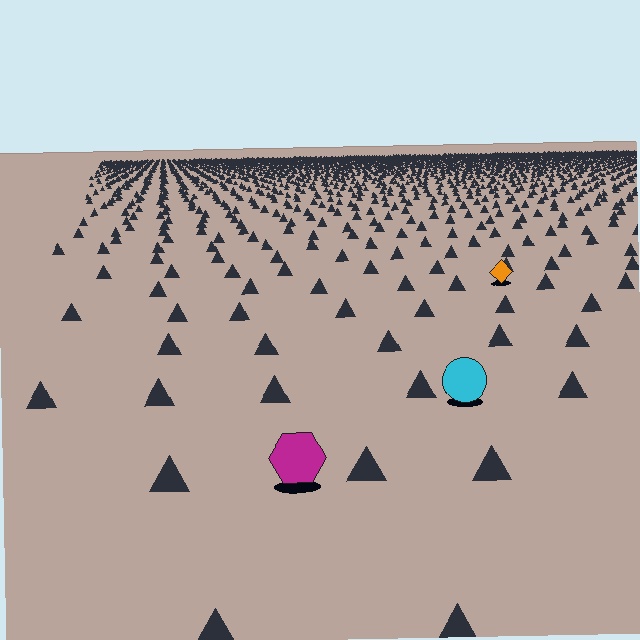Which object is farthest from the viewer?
The orange diamond is farthest from the viewer. It appears smaller and the ground texture around it is denser.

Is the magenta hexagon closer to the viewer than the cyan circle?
Yes. The magenta hexagon is closer — you can tell from the texture gradient: the ground texture is coarser near it.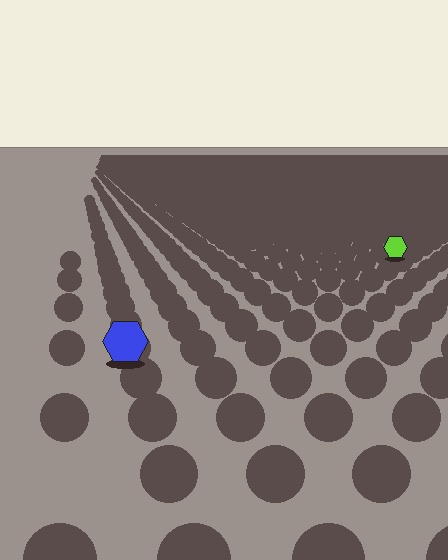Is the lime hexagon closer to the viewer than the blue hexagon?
No. The blue hexagon is closer — you can tell from the texture gradient: the ground texture is coarser near it.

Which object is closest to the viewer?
The blue hexagon is closest. The texture marks near it are larger and more spread out.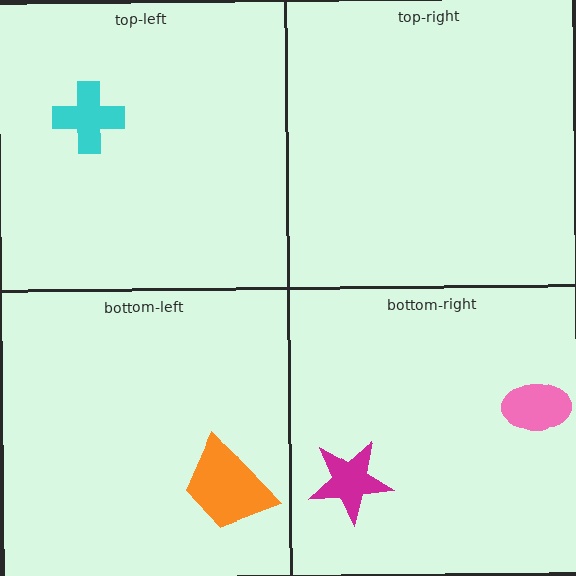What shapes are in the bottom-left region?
The orange trapezoid.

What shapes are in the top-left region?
The cyan cross.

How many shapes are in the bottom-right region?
2.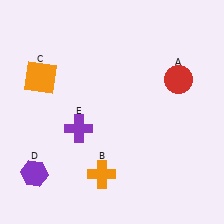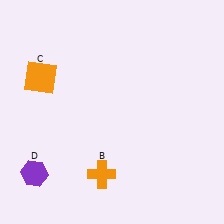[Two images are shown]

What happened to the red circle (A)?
The red circle (A) was removed in Image 2. It was in the top-right area of Image 1.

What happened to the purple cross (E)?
The purple cross (E) was removed in Image 2. It was in the bottom-left area of Image 1.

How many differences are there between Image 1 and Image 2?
There are 2 differences between the two images.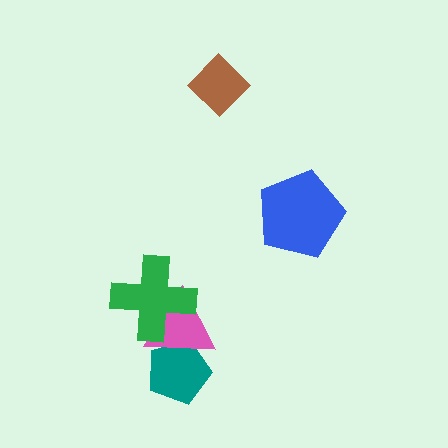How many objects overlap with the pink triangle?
2 objects overlap with the pink triangle.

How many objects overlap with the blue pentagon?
0 objects overlap with the blue pentagon.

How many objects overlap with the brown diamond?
0 objects overlap with the brown diamond.